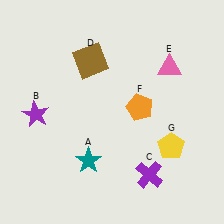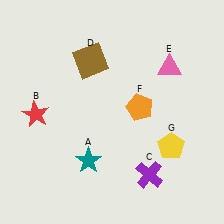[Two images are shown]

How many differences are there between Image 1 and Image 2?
There is 1 difference between the two images.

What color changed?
The star (B) changed from purple in Image 1 to red in Image 2.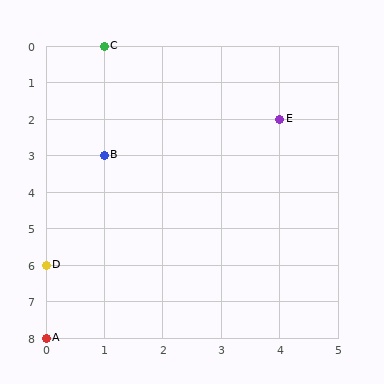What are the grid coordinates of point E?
Point E is at grid coordinates (4, 2).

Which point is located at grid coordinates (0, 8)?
Point A is at (0, 8).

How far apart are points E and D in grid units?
Points E and D are 4 columns and 4 rows apart (about 5.7 grid units diagonally).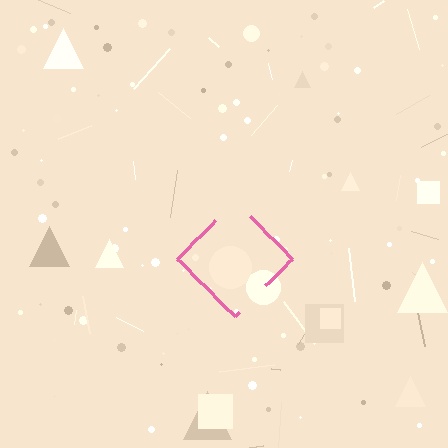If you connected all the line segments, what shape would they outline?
They would outline a diamond.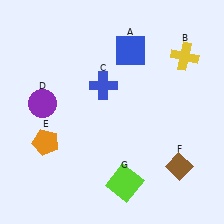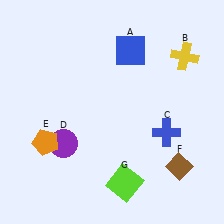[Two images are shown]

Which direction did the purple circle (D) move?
The purple circle (D) moved down.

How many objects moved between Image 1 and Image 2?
2 objects moved between the two images.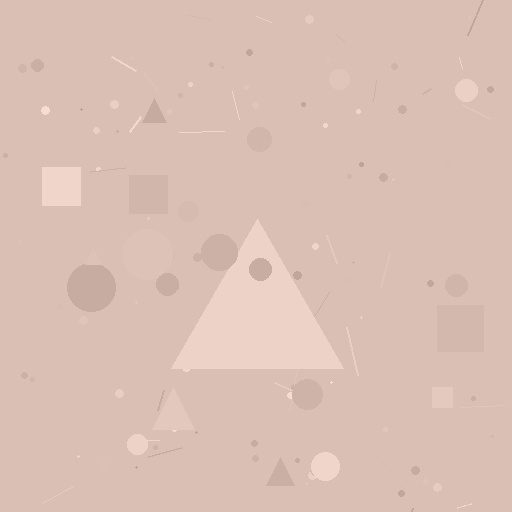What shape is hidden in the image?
A triangle is hidden in the image.